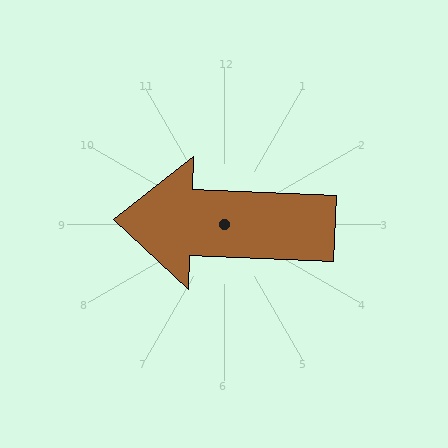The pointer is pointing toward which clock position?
Roughly 9 o'clock.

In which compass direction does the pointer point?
West.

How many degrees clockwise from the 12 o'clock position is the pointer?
Approximately 272 degrees.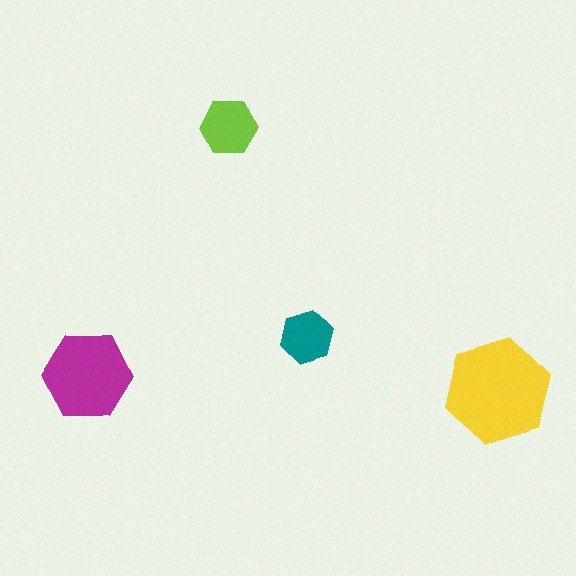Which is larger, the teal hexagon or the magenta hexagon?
The magenta one.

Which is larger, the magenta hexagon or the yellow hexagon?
The yellow one.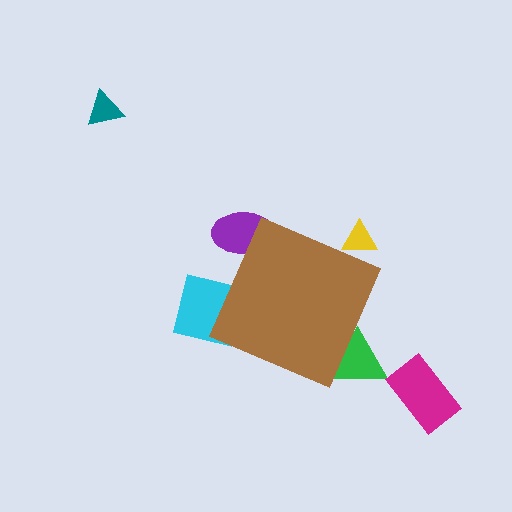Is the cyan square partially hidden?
Yes, the cyan square is partially hidden behind the brown diamond.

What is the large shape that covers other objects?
A brown diamond.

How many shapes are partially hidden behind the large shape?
4 shapes are partially hidden.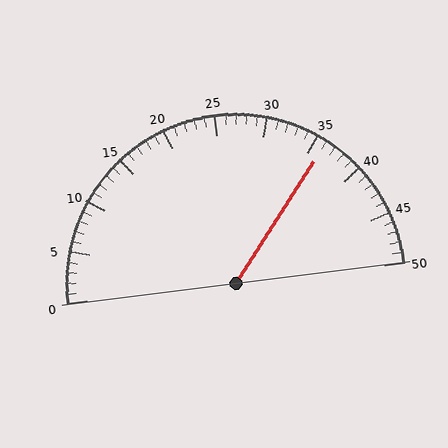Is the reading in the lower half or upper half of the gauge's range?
The reading is in the upper half of the range (0 to 50).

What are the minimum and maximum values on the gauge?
The gauge ranges from 0 to 50.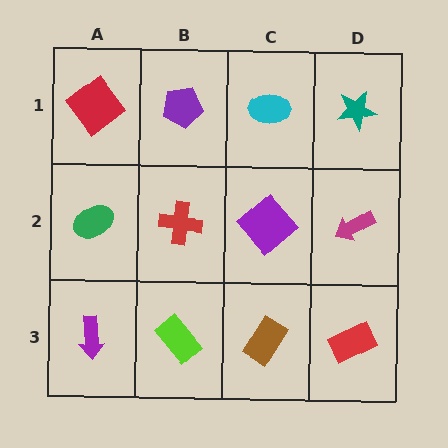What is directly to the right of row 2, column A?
A red cross.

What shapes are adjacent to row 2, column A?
A red diamond (row 1, column A), a purple arrow (row 3, column A), a red cross (row 2, column B).